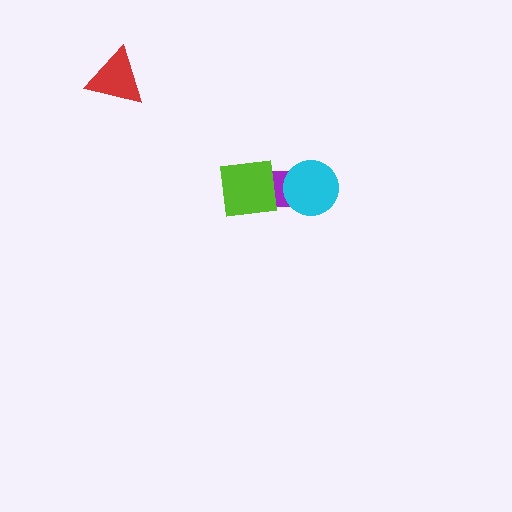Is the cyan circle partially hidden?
No, no other shape covers it.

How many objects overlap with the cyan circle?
1 object overlaps with the cyan circle.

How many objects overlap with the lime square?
1 object overlaps with the lime square.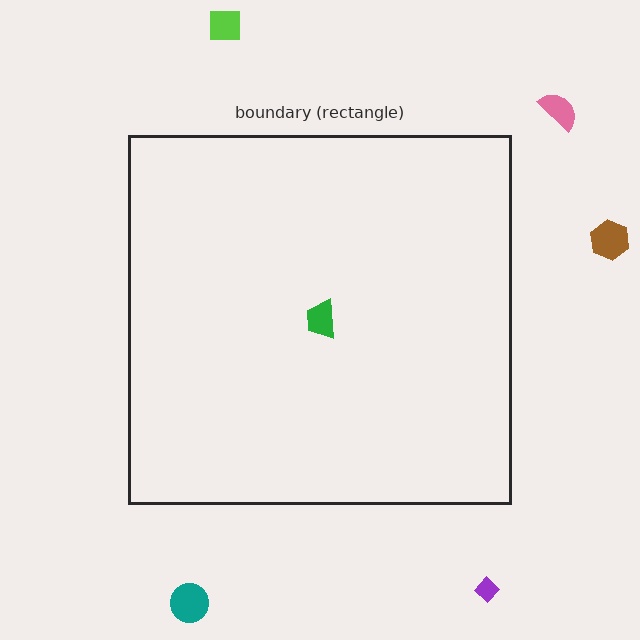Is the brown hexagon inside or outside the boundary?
Outside.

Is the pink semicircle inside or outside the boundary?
Outside.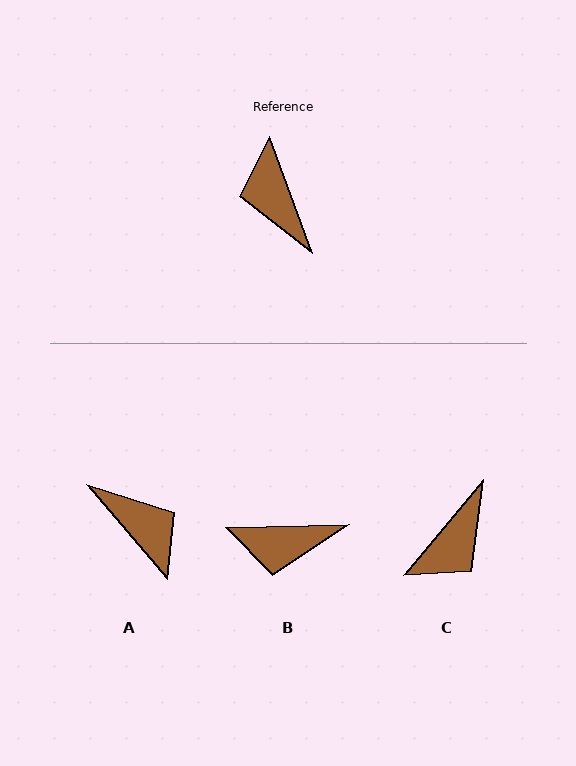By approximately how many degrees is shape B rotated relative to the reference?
Approximately 71 degrees counter-clockwise.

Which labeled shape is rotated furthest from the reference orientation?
A, about 160 degrees away.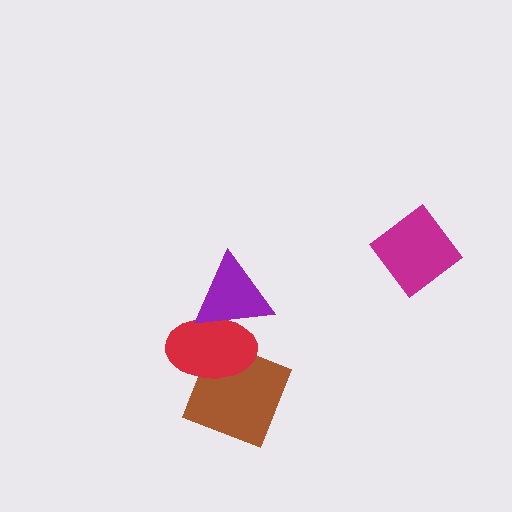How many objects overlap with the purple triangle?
1 object overlaps with the purple triangle.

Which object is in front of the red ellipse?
The purple triangle is in front of the red ellipse.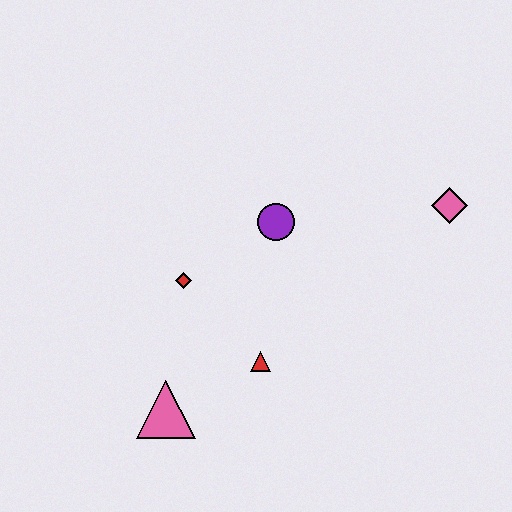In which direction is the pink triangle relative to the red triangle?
The pink triangle is to the left of the red triangle.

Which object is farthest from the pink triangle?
The pink diamond is farthest from the pink triangle.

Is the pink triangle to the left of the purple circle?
Yes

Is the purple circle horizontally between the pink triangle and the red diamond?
No